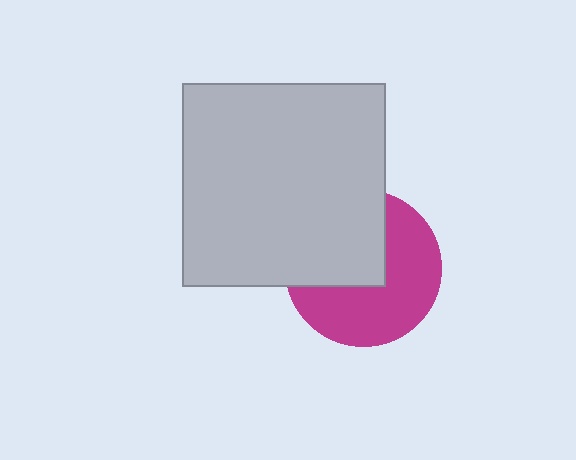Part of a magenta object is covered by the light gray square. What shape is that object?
It is a circle.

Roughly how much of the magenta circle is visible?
About half of it is visible (roughly 56%).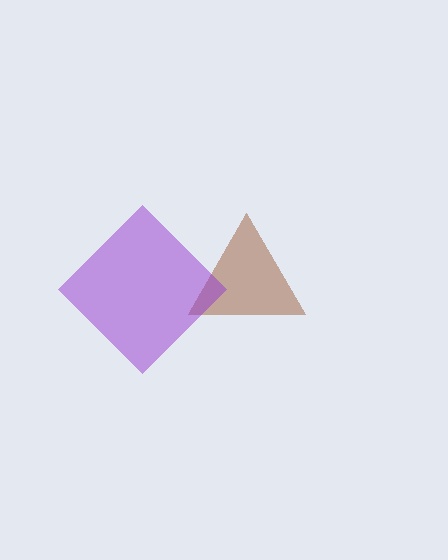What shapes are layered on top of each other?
The layered shapes are: a brown triangle, a purple diamond.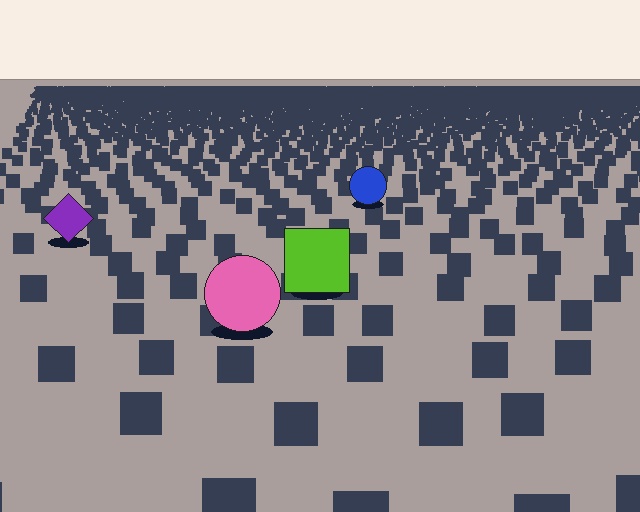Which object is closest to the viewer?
The pink circle is closest. The texture marks near it are larger and more spread out.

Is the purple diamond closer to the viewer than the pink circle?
No. The pink circle is closer — you can tell from the texture gradient: the ground texture is coarser near it.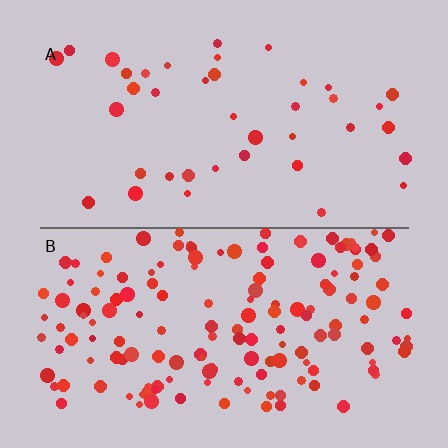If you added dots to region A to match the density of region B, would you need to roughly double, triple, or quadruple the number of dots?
Approximately quadruple.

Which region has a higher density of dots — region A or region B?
B (the bottom).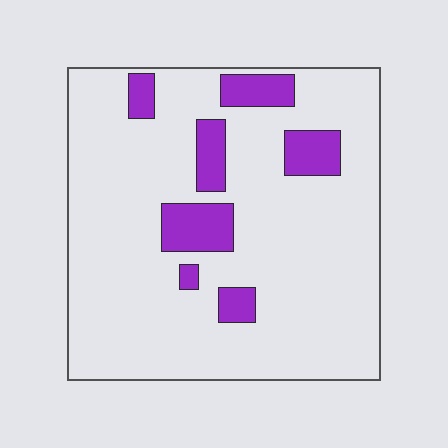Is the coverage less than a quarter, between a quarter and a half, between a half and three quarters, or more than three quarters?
Less than a quarter.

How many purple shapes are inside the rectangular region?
7.